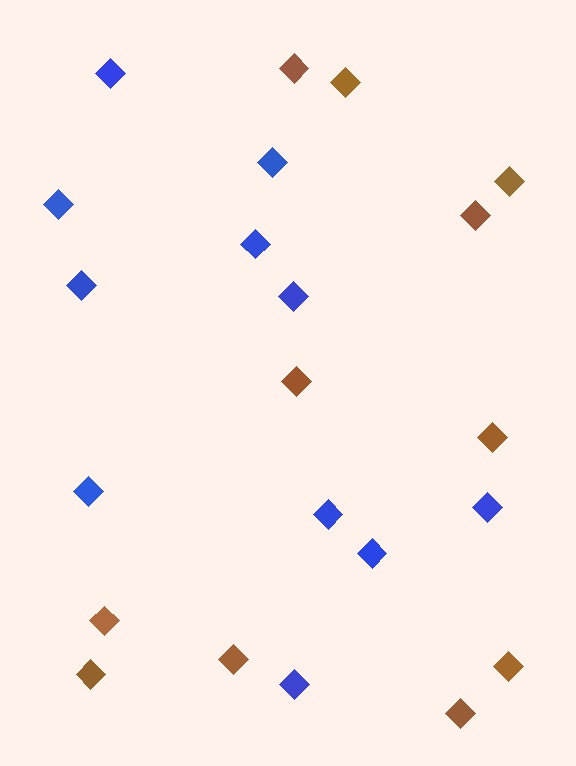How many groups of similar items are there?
There are 2 groups: one group of brown diamonds (11) and one group of blue diamonds (11).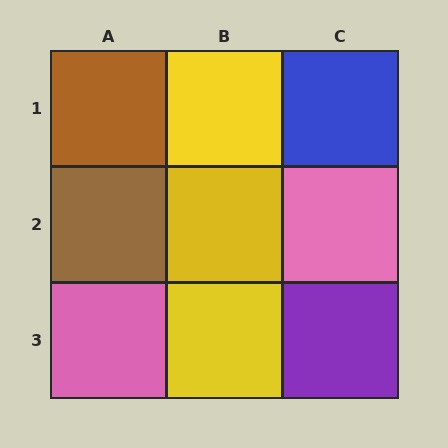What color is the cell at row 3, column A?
Pink.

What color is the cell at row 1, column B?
Yellow.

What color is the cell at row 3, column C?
Purple.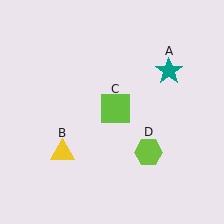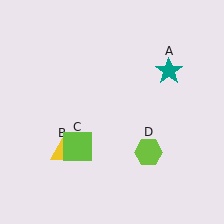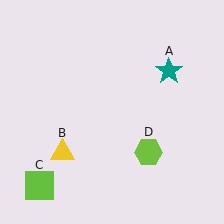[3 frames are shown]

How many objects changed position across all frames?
1 object changed position: lime square (object C).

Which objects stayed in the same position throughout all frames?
Teal star (object A) and yellow triangle (object B) and lime hexagon (object D) remained stationary.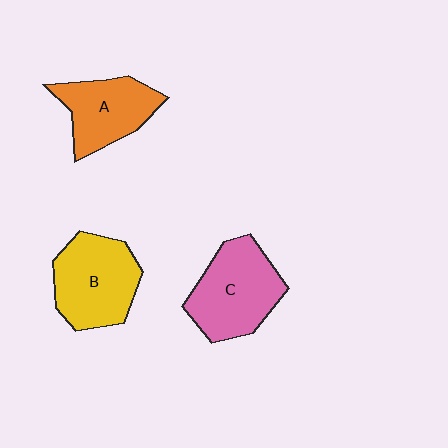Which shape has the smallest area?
Shape A (orange).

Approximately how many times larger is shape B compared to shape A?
Approximately 1.2 times.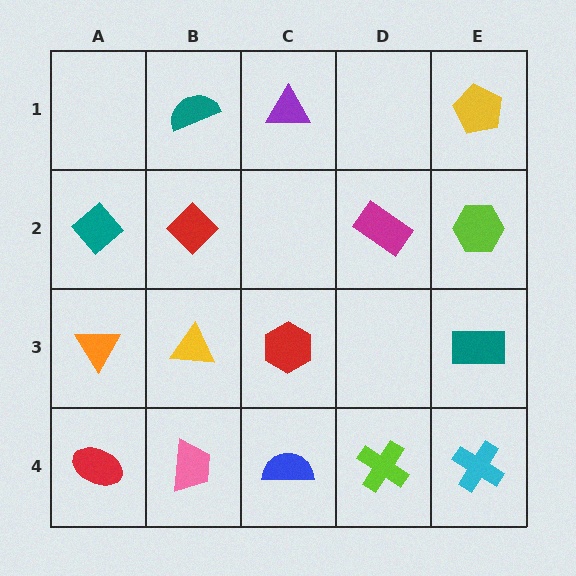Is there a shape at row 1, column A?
No, that cell is empty.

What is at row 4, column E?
A cyan cross.